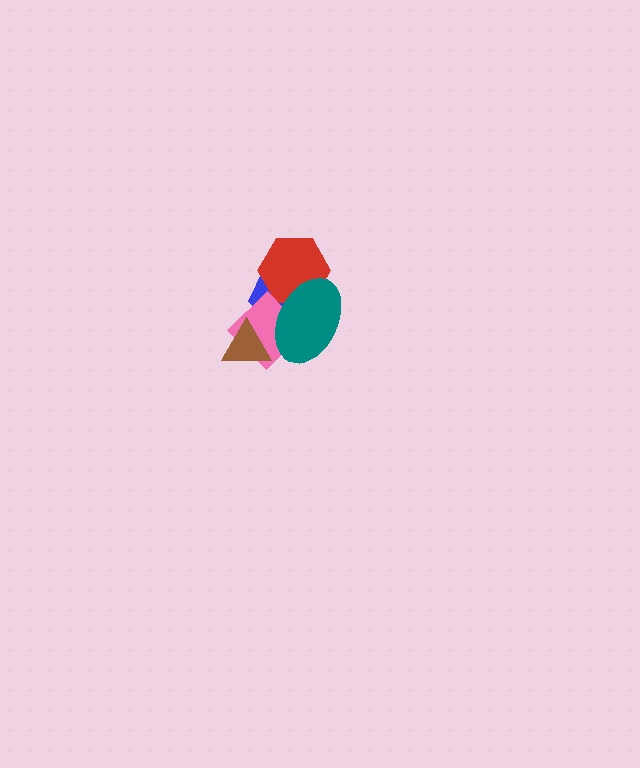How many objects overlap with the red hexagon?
3 objects overlap with the red hexagon.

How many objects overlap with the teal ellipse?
3 objects overlap with the teal ellipse.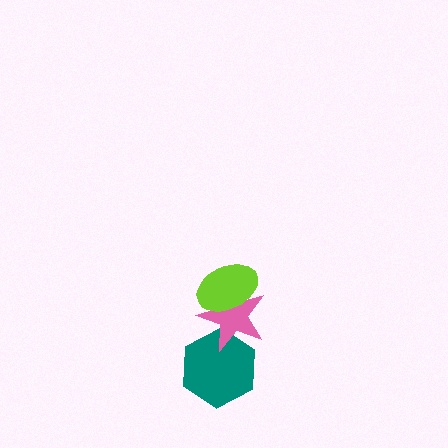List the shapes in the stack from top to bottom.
From top to bottom: the lime ellipse, the pink star, the teal hexagon.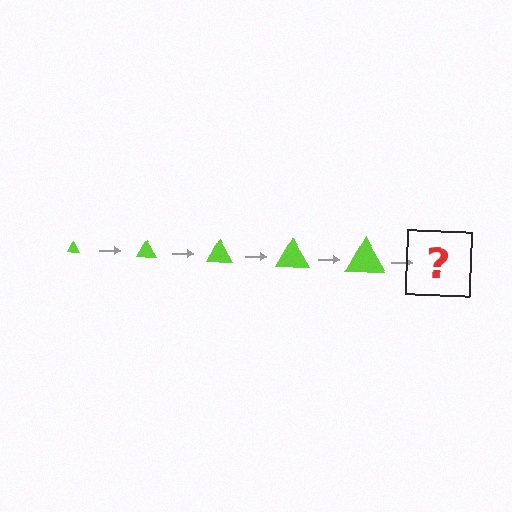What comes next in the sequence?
The next element should be a lime triangle, larger than the previous one.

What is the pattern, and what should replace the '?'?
The pattern is that the triangle gets progressively larger each step. The '?' should be a lime triangle, larger than the previous one.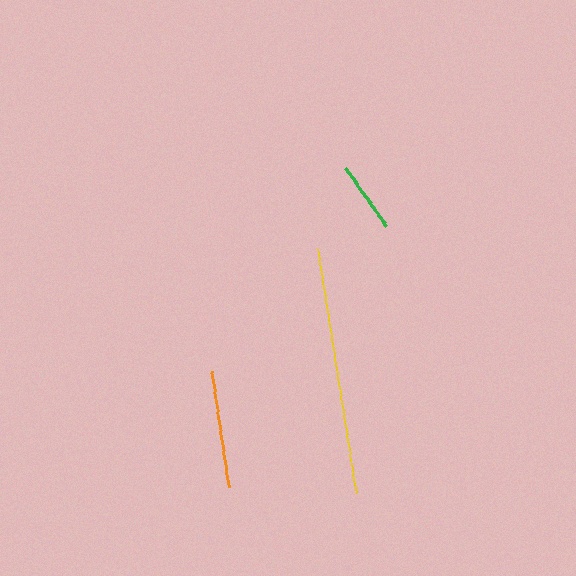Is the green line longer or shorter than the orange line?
The orange line is longer than the green line.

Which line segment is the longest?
The yellow line is the longest at approximately 248 pixels.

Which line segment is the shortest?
The green line is the shortest at approximately 71 pixels.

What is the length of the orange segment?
The orange segment is approximately 117 pixels long.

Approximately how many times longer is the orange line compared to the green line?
The orange line is approximately 1.7 times the length of the green line.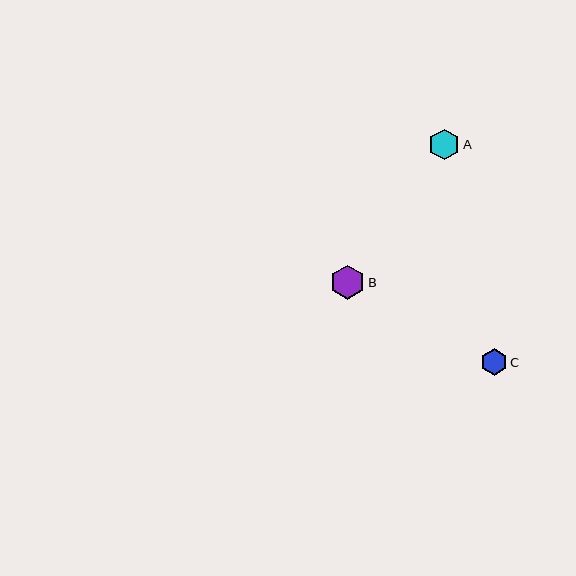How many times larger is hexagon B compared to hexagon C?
Hexagon B is approximately 1.3 times the size of hexagon C.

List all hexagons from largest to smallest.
From largest to smallest: B, A, C.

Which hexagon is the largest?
Hexagon B is the largest with a size of approximately 34 pixels.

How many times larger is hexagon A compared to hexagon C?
Hexagon A is approximately 1.2 times the size of hexagon C.